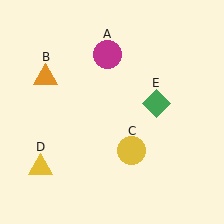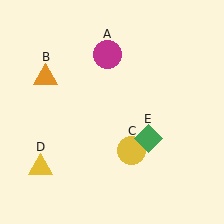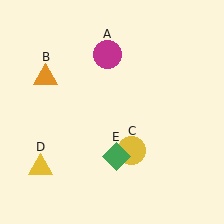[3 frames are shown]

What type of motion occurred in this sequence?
The green diamond (object E) rotated clockwise around the center of the scene.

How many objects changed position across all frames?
1 object changed position: green diamond (object E).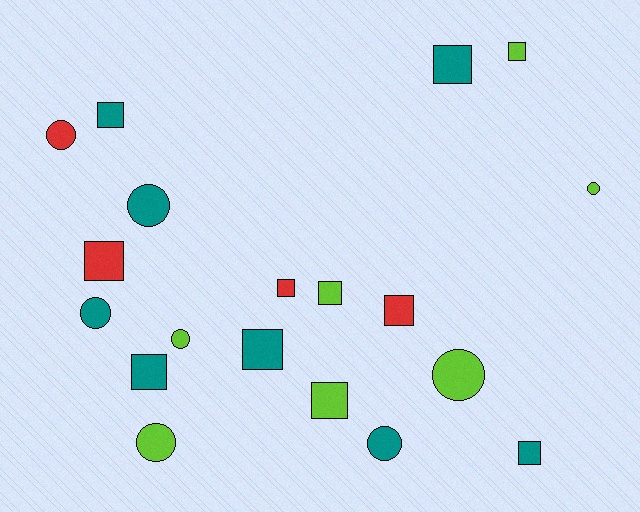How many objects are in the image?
There are 19 objects.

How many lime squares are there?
There are 3 lime squares.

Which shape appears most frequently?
Square, with 11 objects.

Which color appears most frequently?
Teal, with 8 objects.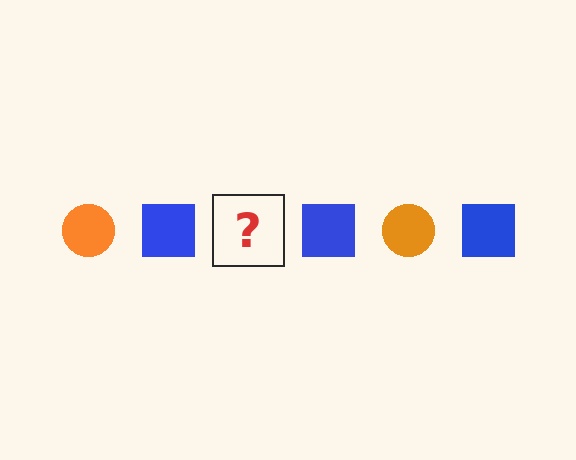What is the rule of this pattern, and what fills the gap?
The rule is that the pattern alternates between orange circle and blue square. The gap should be filled with an orange circle.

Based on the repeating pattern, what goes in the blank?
The blank should be an orange circle.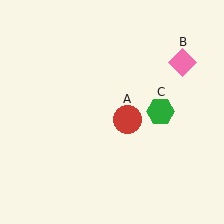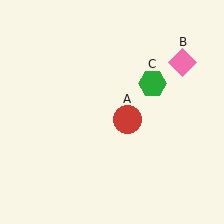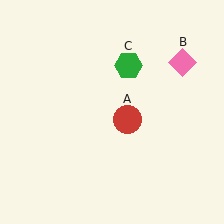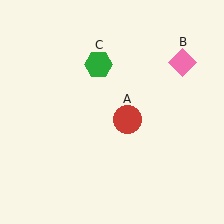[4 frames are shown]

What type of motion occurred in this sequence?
The green hexagon (object C) rotated counterclockwise around the center of the scene.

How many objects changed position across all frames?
1 object changed position: green hexagon (object C).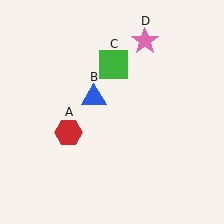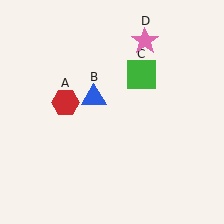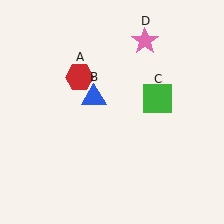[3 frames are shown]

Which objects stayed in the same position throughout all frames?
Blue triangle (object B) and pink star (object D) remained stationary.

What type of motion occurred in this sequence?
The red hexagon (object A), green square (object C) rotated clockwise around the center of the scene.